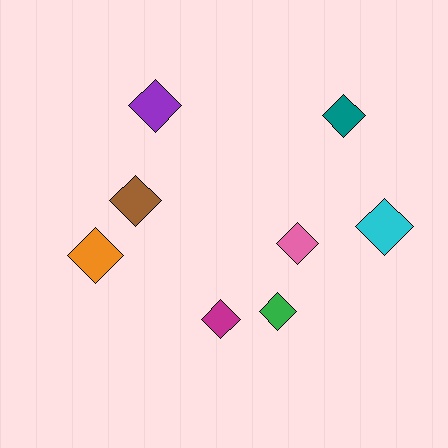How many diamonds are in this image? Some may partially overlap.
There are 8 diamonds.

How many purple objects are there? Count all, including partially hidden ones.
There is 1 purple object.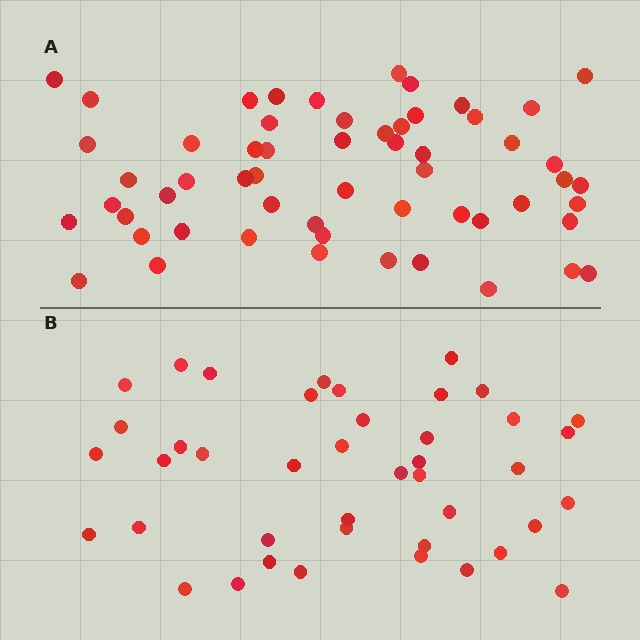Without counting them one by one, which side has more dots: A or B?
Region A (the top region) has more dots.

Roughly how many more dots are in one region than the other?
Region A has approximately 15 more dots than region B.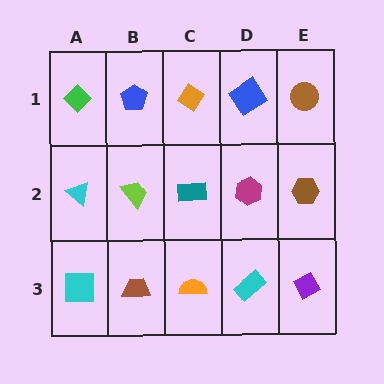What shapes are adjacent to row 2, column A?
A green diamond (row 1, column A), a cyan square (row 3, column A), a lime trapezoid (row 2, column B).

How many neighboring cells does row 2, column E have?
3.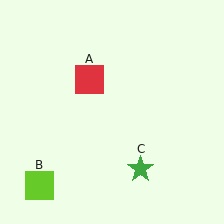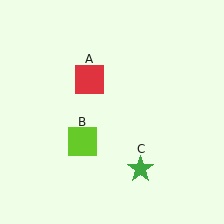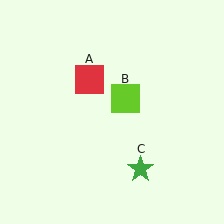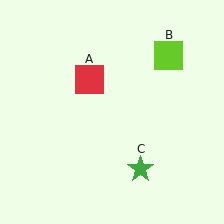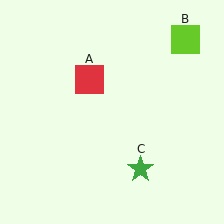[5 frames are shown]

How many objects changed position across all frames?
1 object changed position: lime square (object B).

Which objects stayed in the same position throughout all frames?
Red square (object A) and green star (object C) remained stationary.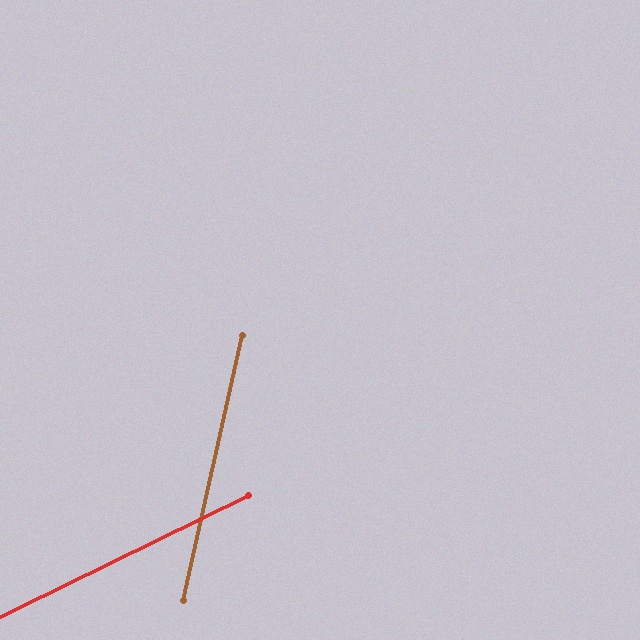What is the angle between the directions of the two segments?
Approximately 52 degrees.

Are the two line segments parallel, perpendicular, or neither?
Neither parallel nor perpendicular — they differ by about 52°.